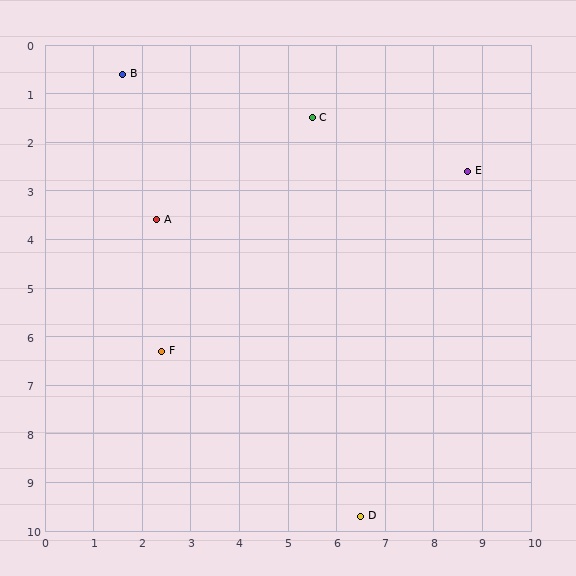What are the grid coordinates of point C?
Point C is at approximately (5.5, 1.5).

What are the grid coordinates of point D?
Point D is at approximately (6.5, 9.7).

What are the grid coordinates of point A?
Point A is at approximately (2.3, 3.6).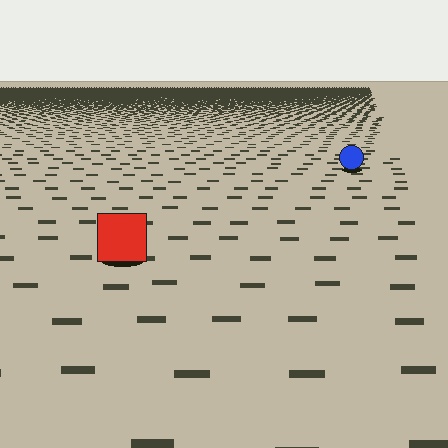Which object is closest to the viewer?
The red square is closest. The texture marks near it are larger and more spread out.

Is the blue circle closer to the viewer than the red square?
No. The red square is closer — you can tell from the texture gradient: the ground texture is coarser near it.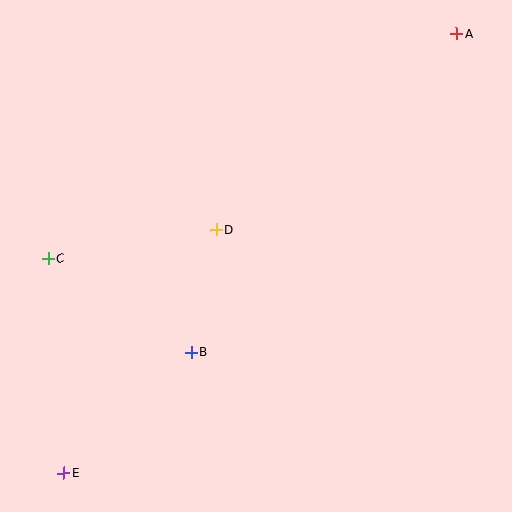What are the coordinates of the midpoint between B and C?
The midpoint between B and C is at (120, 306).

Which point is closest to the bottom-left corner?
Point E is closest to the bottom-left corner.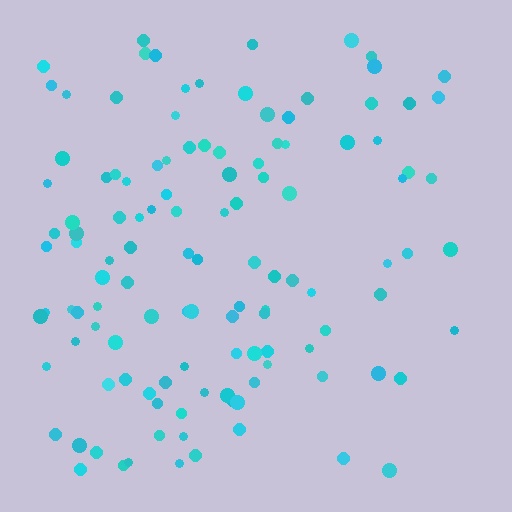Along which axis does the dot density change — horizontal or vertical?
Horizontal.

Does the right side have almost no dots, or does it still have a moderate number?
Still a moderate number, just noticeably fewer than the left.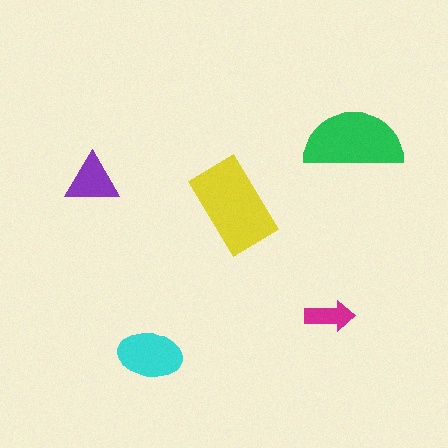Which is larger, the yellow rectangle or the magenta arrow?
The yellow rectangle.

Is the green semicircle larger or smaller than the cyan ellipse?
Larger.